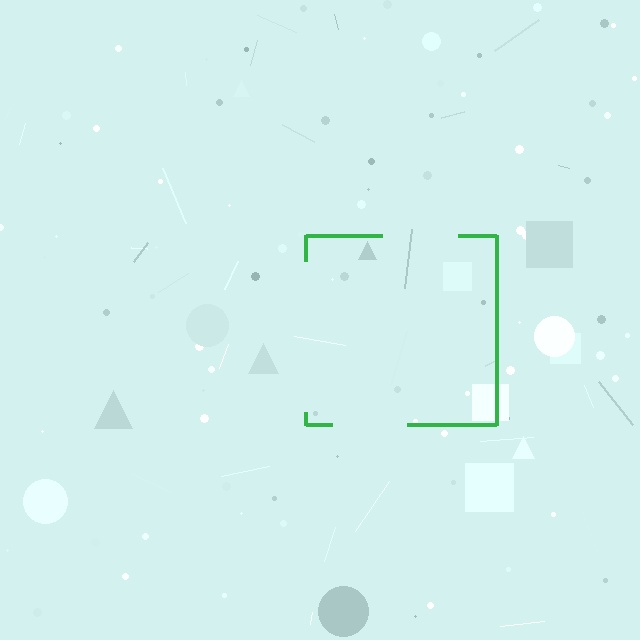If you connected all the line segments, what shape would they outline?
They would outline a square.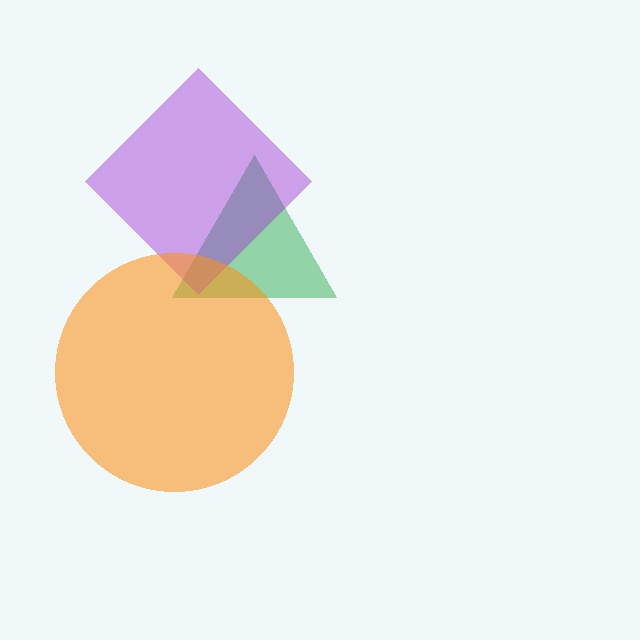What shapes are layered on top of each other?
The layered shapes are: a green triangle, a purple diamond, an orange circle.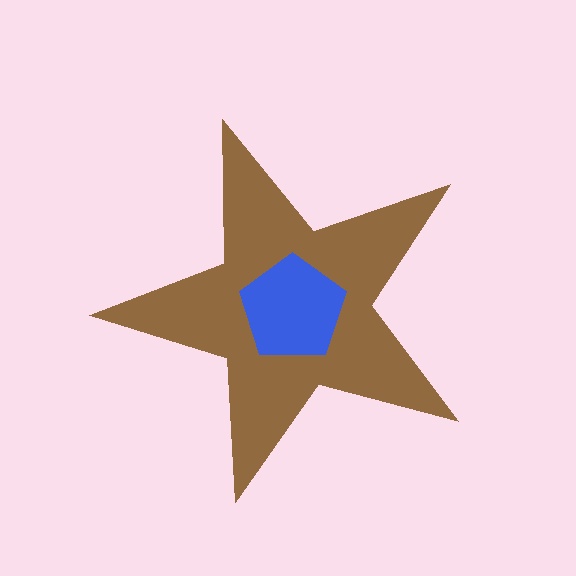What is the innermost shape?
The blue pentagon.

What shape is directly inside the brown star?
The blue pentagon.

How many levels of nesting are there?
2.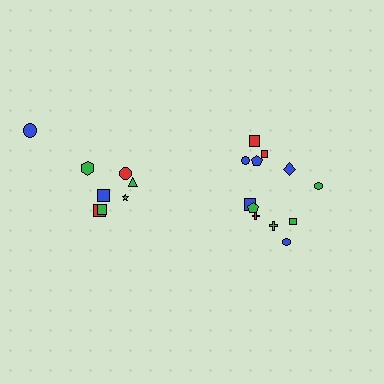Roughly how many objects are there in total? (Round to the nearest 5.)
Roughly 20 objects in total.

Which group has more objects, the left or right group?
The right group.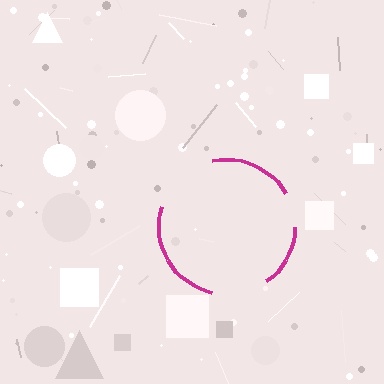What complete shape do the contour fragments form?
The contour fragments form a circle.